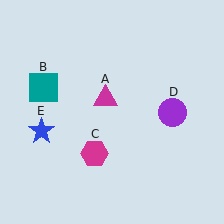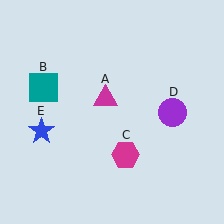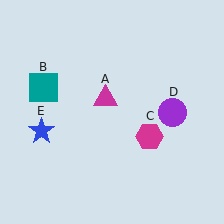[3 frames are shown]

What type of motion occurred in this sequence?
The magenta hexagon (object C) rotated counterclockwise around the center of the scene.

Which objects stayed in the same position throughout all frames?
Magenta triangle (object A) and teal square (object B) and purple circle (object D) and blue star (object E) remained stationary.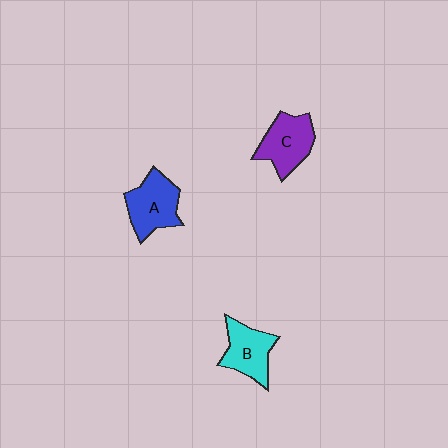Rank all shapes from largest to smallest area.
From largest to smallest: A (blue), C (purple), B (cyan).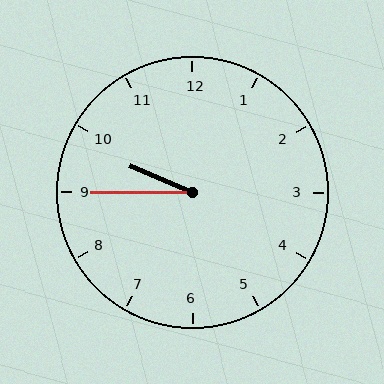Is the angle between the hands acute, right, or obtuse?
It is acute.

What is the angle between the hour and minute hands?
Approximately 22 degrees.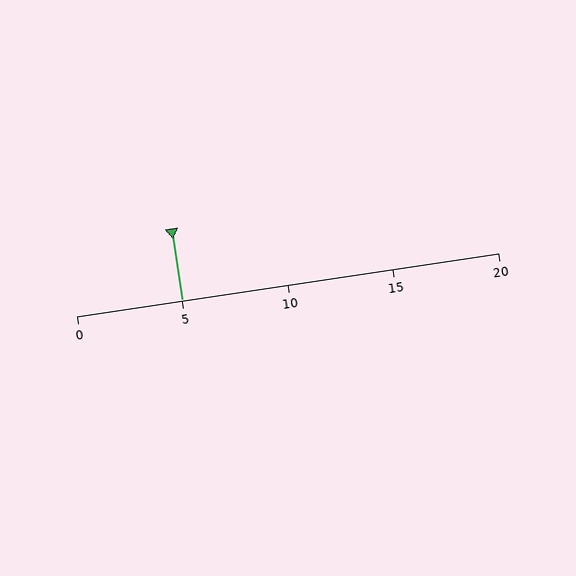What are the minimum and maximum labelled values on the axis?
The axis runs from 0 to 20.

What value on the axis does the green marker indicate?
The marker indicates approximately 5.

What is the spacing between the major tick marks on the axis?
The major ticks are spaced 5 apart.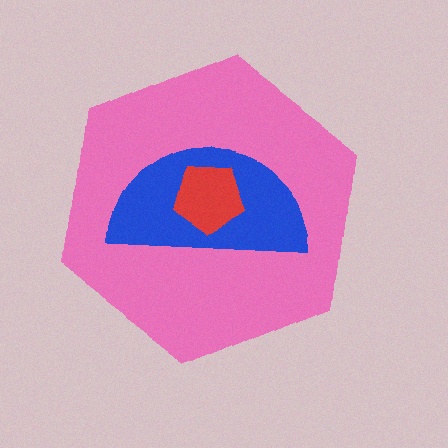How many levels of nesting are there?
3.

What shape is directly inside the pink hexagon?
The blue semicircle.